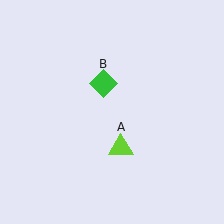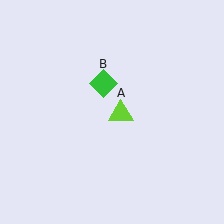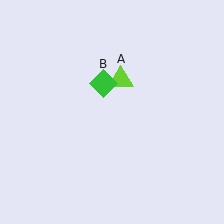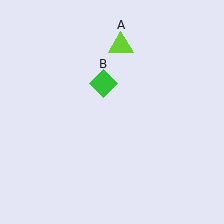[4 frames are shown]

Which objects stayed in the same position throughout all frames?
Green diamond (object B) remained stationary.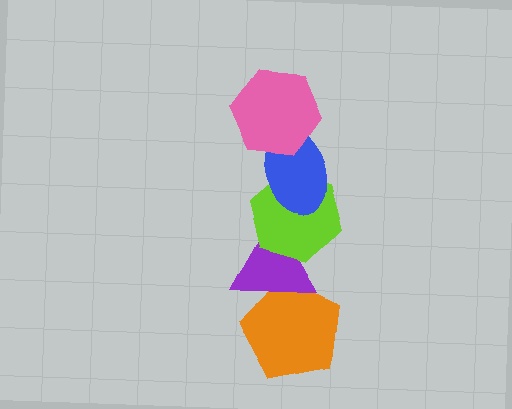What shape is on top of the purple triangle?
The lime hexagon is on top of the purple triangle.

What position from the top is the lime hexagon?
The lime hexagon is 3rd from the top.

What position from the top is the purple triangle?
The purple triangle is 4th from the top.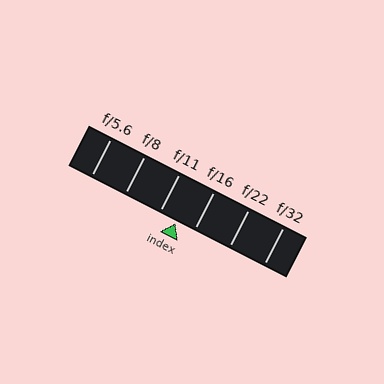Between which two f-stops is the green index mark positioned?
The index mark is between f/11 and f/16.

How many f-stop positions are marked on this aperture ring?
There are 6 f-stop positions marked.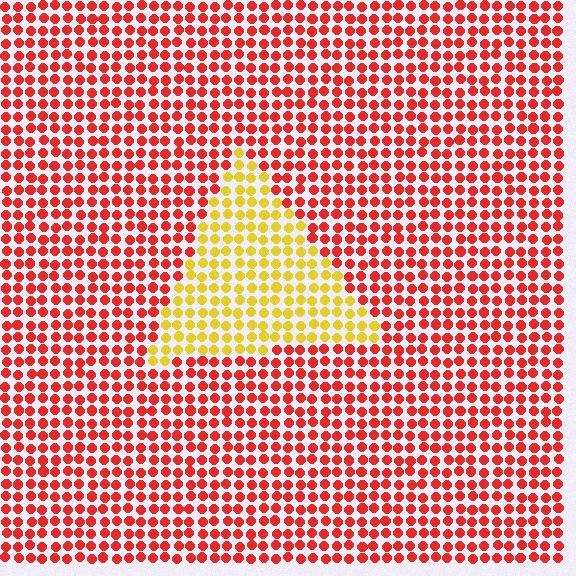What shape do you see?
I see a triangle.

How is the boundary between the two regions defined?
The boundary is defined purely by a slight shift in hue (about 54 degrees). Spacing, size, and orientation are identical on both sides.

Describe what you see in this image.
The image is filled with small red elements in a uniform arrangement. A triangle-shaped region is visible where the elements are tinted to a slightly different hue, forming a subtle color boundary.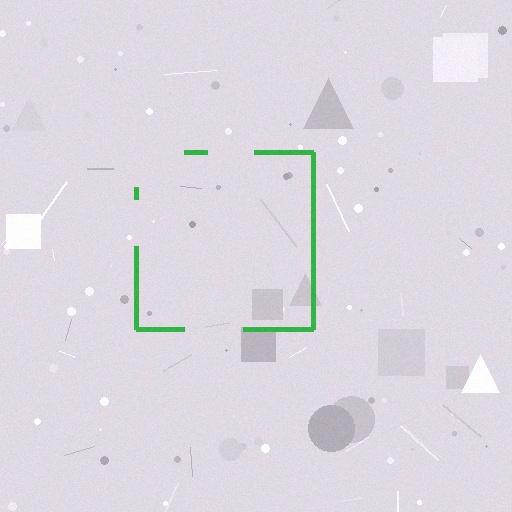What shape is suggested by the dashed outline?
The dashed outline suggests a square.